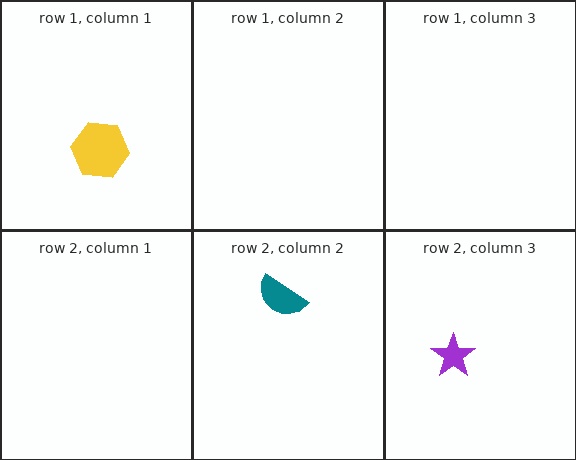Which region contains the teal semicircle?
The row 2, column 2 region.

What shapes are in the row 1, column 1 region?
The yellow hexagon.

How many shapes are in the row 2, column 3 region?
1.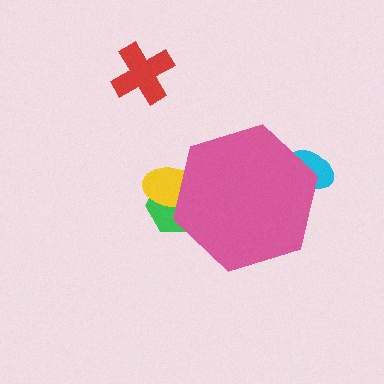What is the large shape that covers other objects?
A pink hexagon.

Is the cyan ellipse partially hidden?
Yes, the cyan ellipse is partially hidden behind the pink hexagon.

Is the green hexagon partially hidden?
Yes, the green hexagon is partially hidden behind the pink hexagon.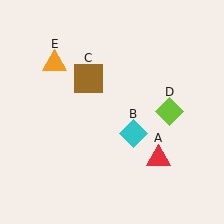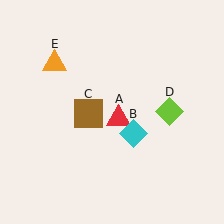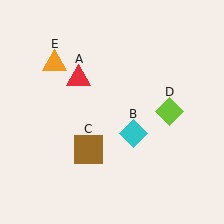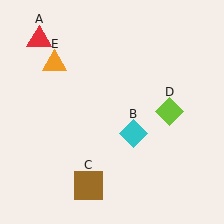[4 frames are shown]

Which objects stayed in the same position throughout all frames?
Cyan diamond (object B) and lime diamond (object D) and orange triangle (object E) remained stationary.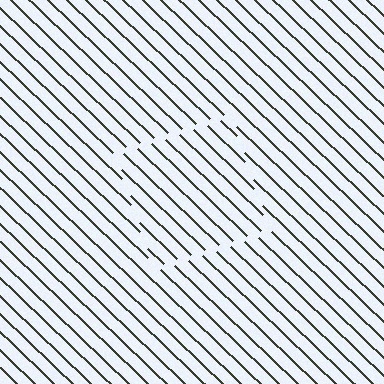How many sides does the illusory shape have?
4 sides — the line-ends trace a square.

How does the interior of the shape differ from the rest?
The interior of the shape contains the same grating, shifted by half a period — the contour is defined by the phase discontinuity where line-ends from the inner and outer gratings abut.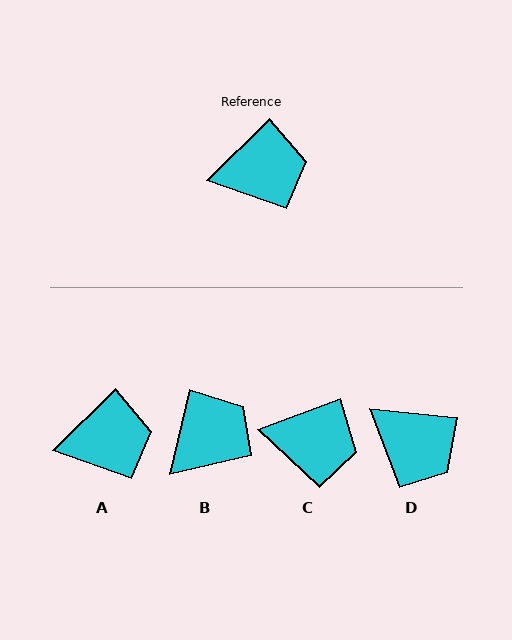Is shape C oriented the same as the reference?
No, it is off by about 24 degrees.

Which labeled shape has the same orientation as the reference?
A.